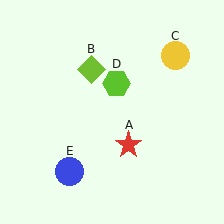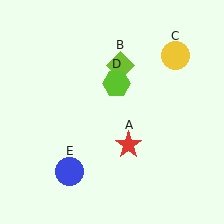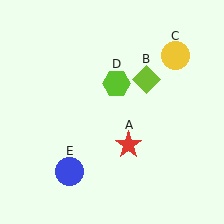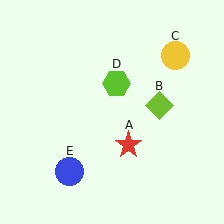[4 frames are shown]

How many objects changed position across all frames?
1 object changed position: lime diamond (object B).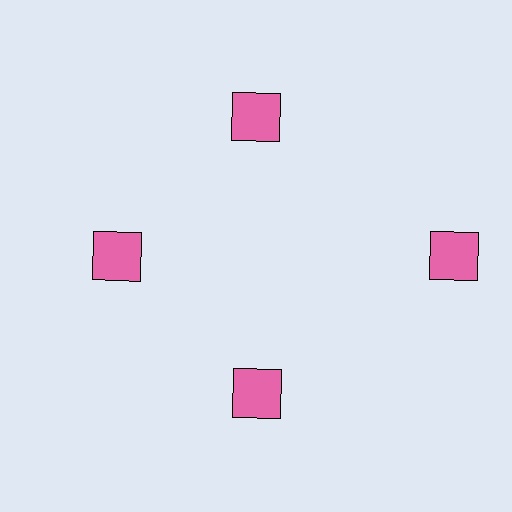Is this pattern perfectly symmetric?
No. The 4 pink squares are arranged in a ring, but one element near the 3 o'clock position is pushed outward from the center, breaking the 4-fold rotational symmetry.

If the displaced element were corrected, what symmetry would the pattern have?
It would have 4-fold rotational symmetry — the pattern would map onto itself every 90 degrees.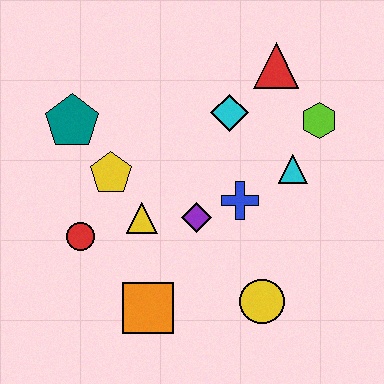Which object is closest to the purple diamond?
The blue cross is closest to the purple diamond.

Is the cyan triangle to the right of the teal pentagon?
Yes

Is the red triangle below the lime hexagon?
No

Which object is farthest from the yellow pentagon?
The lime hexagon is farthest from the yellow pentagon.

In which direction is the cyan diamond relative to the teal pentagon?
The cyan diamond is to the right of the teal pentagon.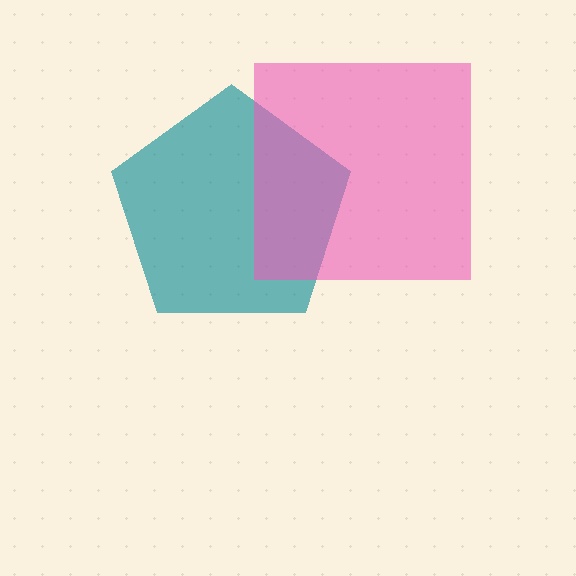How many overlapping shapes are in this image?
There are 2 overlapping shapes in the image.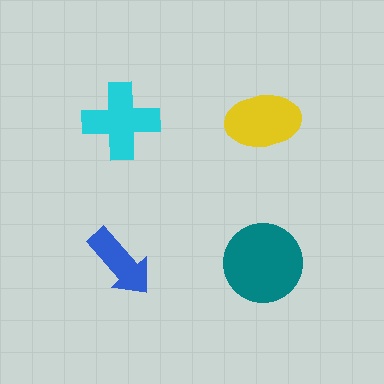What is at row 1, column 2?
A yellow ellipse.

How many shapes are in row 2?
2 shapes.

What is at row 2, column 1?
A blue arrow.